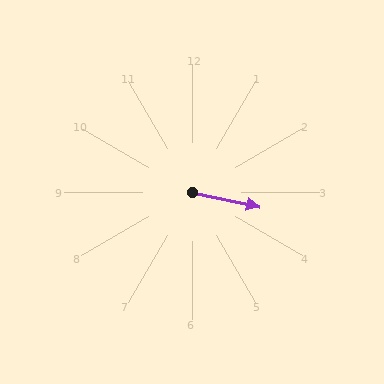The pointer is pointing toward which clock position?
Roughly 3 o'clock.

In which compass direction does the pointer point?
East.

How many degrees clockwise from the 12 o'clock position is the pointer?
Approximately 102 degrees.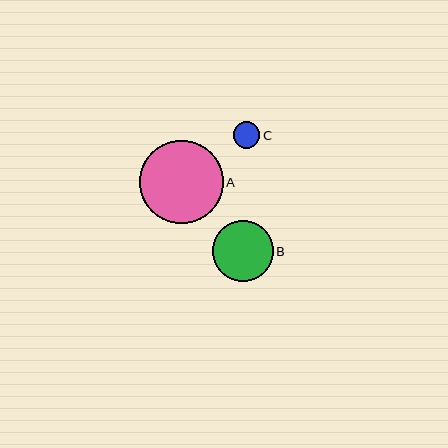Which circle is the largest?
Circle A is the largest with a size of approximately 83 pixels.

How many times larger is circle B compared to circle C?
Circle B is approximately 2.3 times the size of circle C.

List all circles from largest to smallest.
From largest to smallest: A, B, C.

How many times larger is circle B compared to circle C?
Circle B is approximately 2.3 times the size of circle C.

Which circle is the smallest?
Circle C is the smallest with a size of approximately 26 pixels.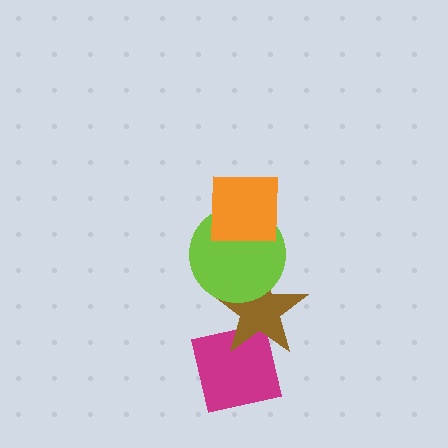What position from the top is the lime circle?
The lime circle is 2nd from the top.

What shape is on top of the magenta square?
The brown star is on top of the magenta square.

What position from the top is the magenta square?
The magenta square is 4th from the top.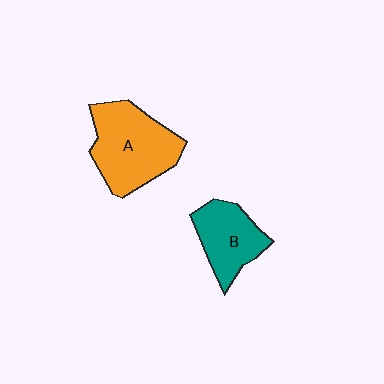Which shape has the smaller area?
Shape B (teal).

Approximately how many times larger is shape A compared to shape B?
Approximately 1.5 times.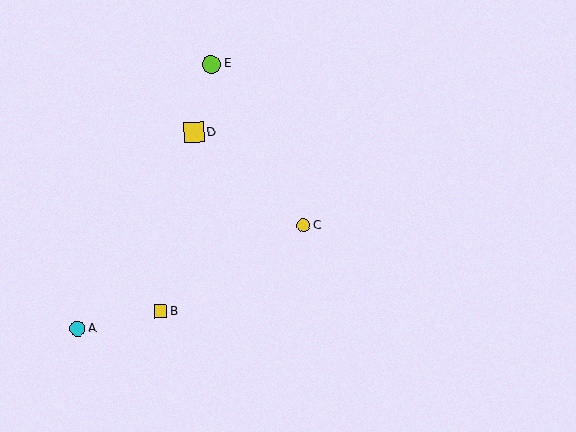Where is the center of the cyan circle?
The center of the cyan circle is at (78, 329).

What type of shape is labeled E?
Shape E is a lime circle.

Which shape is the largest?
The yellow square (labeled D) is the largest.